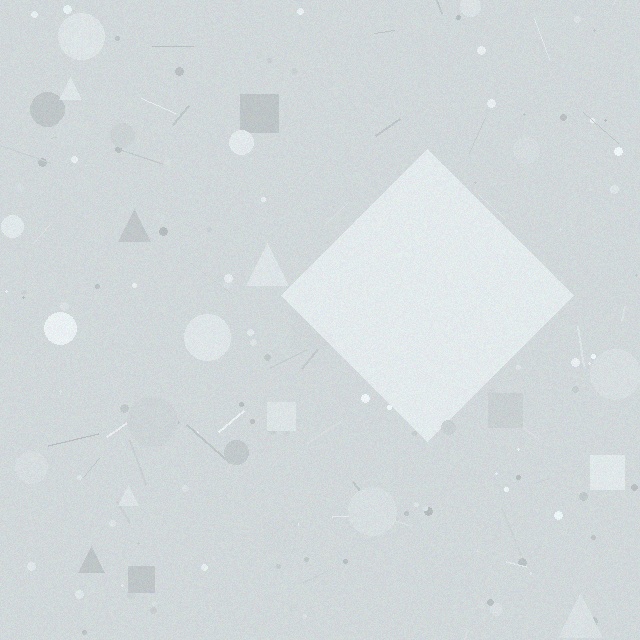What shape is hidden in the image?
A diamond is hidden in the image.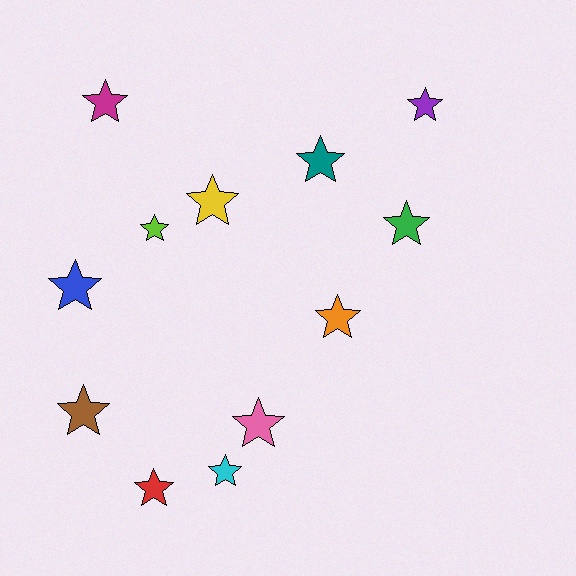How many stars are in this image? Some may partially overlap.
There are 12 stars.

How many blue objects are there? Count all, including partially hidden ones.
There is 1 blue object.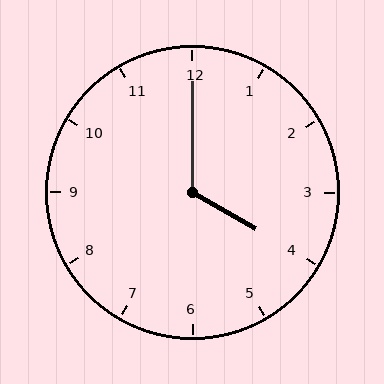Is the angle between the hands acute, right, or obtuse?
It is obtuse.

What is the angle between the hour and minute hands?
Approximately 120 degrees.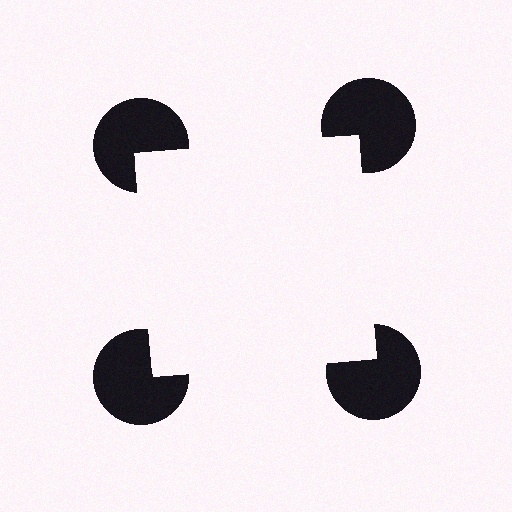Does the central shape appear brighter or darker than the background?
It typically appears slightly brighter than the background, even though no actual brightness change is drawn.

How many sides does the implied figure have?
4 sides.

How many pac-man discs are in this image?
There are 4 — one at each vertex of the illusory square.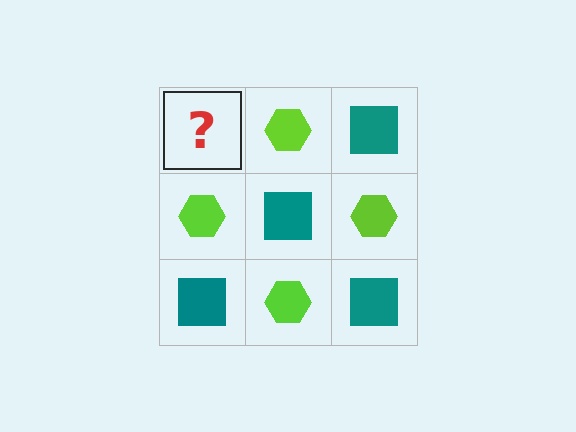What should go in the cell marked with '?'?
The missing cell should contain a teal square.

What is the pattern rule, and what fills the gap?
The rule is that it alternates teal square and lime hexagon in a checkerboard pattern. The gap should be filled with a teal square.